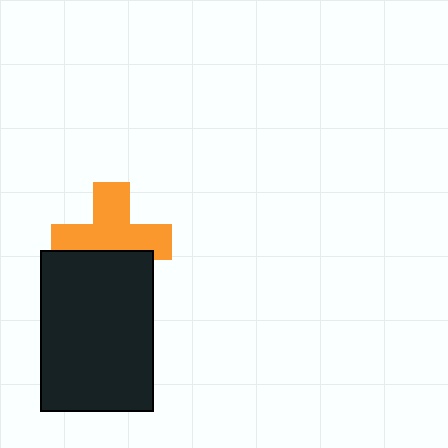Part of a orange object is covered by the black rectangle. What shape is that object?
It is a cross.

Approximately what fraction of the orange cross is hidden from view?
Roughly 34% of the orange cross is hidden behind the black rectangle.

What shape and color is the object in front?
The object in front is a black rectangle.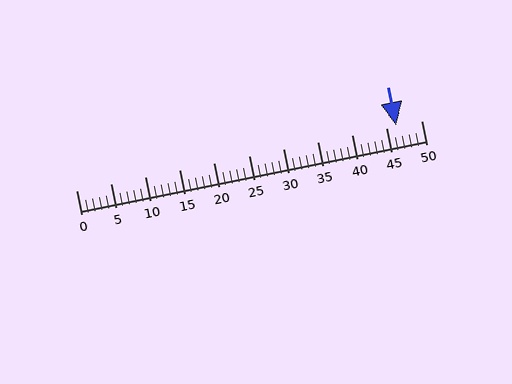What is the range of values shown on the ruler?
The ruler shows values from 0 to 50.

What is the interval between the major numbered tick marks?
The major tick marks are spaced 5 units apart.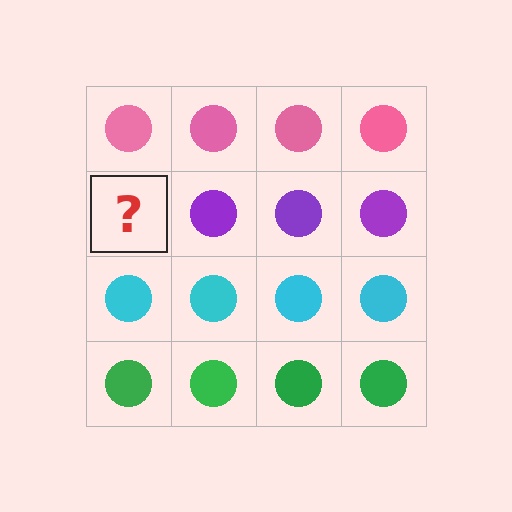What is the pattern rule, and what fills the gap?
The rule is that each row has a consistent color. The gap should be filled with a purple circle.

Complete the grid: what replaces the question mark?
The question mark should be replaced with a purple circle.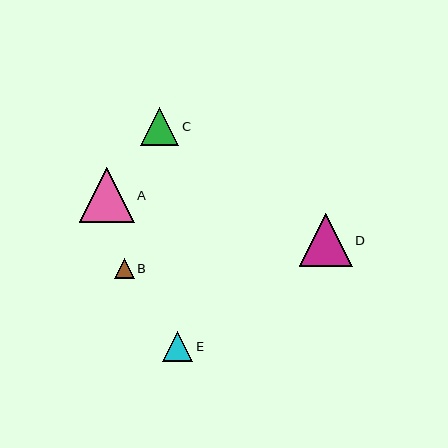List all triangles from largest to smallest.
From largest to smallest: A, D, C, E, B.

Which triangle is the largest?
Triangle A is the largest with a size of approximately 55 pixels.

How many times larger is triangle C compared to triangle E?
Triangle C is approximately 1.2 times the size of triangle E.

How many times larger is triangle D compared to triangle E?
Triangle D is approximately 1.7 times the size of triangle E.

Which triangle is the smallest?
Triangle B is the smallest with a size of approximately 20 pixels.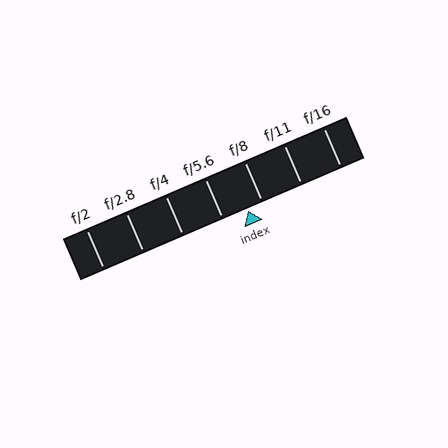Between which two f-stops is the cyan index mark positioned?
The index mark is between f/5.6 and f/8.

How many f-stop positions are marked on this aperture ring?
There are 7 f-stop positions marked.